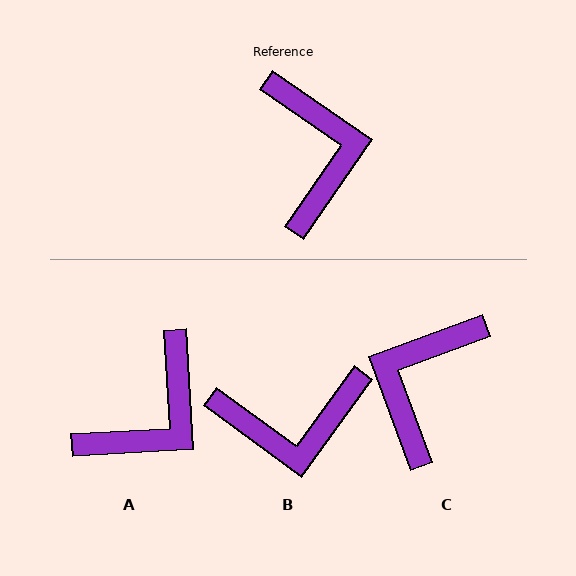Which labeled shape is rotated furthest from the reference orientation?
C, about 145 degrees away.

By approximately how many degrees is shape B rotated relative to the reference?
Approximately 91 degrees clockwise.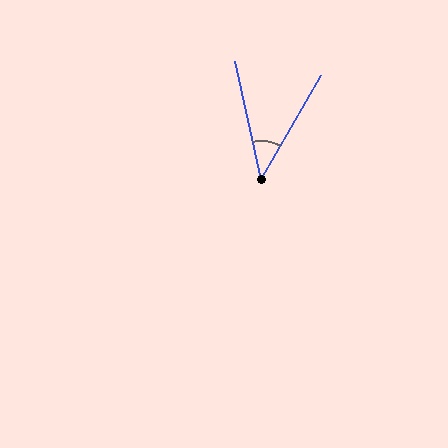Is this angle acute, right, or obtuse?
It is acute.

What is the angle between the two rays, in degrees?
Approximately 42 degrees.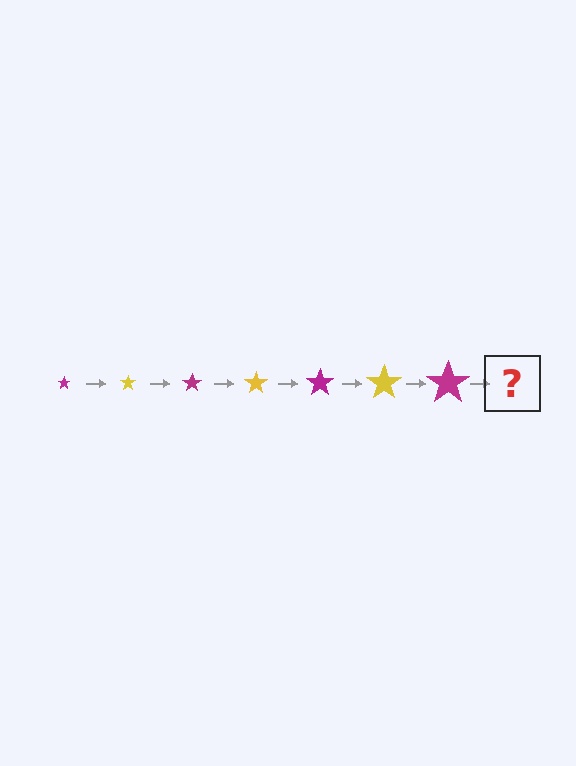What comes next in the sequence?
The next element should be a yellow star, larger than the previous one.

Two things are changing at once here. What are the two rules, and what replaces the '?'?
The two rules are that the star grows larger each step and the color cycles through magenta and yellow. The '?' should be a yellow star, larger than the previous one.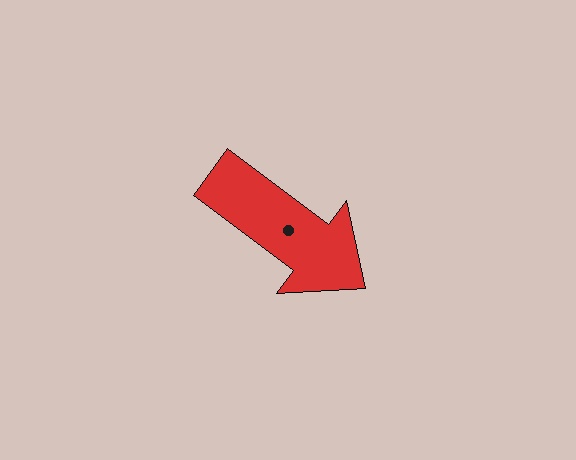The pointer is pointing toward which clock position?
Roughly 4 o'clock.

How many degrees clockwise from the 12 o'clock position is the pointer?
Approximately 127 degrees.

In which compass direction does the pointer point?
Southeast.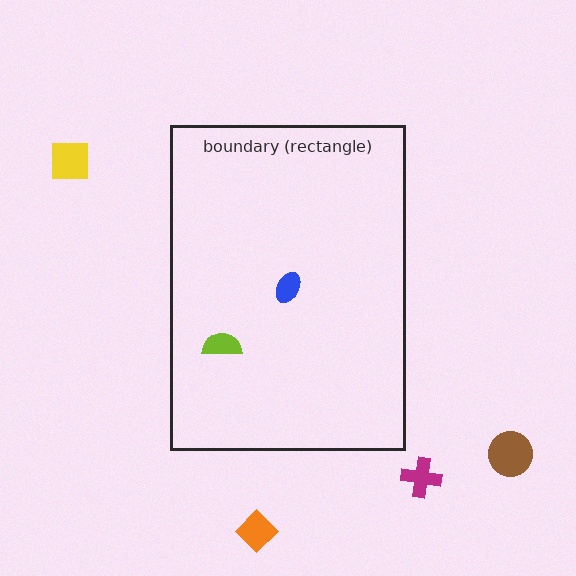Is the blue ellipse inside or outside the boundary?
Inside.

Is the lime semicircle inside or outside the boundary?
Inside.